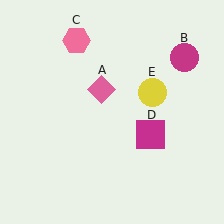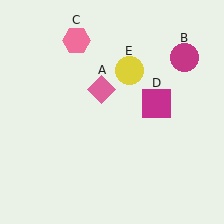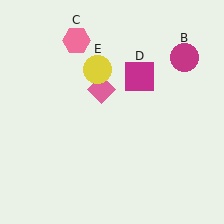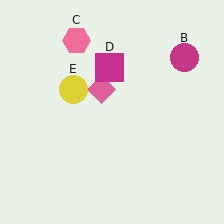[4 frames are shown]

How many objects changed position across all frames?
2 objects changed position: magenta square (object D), yellow circle (object E).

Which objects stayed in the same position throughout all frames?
Pink diamond (object A) and magenta circle (object B) and pink hexagon (object C) remained stationary.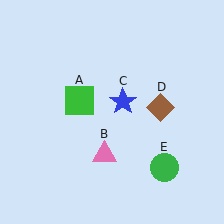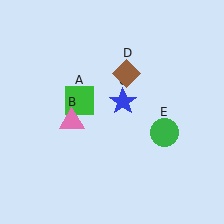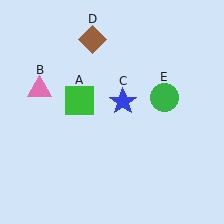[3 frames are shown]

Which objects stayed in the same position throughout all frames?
Green square (object A) and blue star (object C) remained stationary.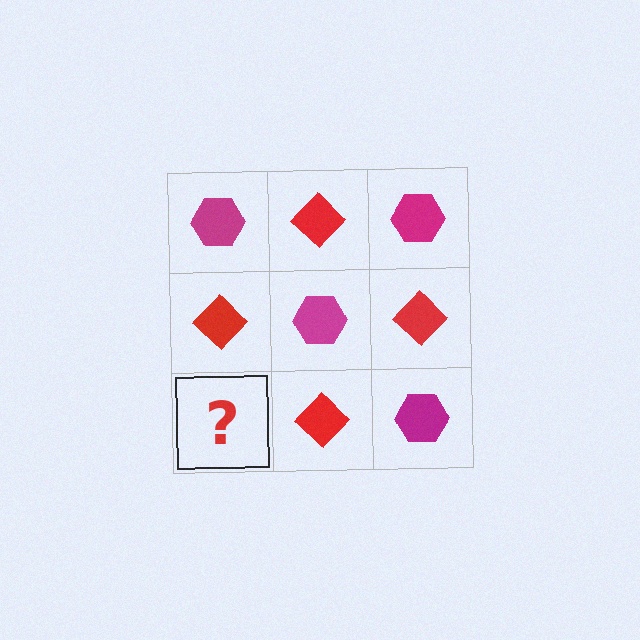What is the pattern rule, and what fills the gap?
The rule is that it alternates magenta hexagon and red diamond in a checkerboard pattern. The gap should be filled with a magenta hexagon.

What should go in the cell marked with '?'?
The missing cell should contain a magenta hexagon.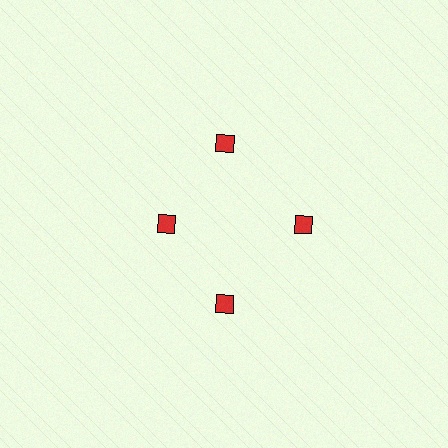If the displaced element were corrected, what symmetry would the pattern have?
It would have 4-fold rotational symmetry — the pattern would map onto itself every 90 degrees.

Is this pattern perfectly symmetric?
No. The 4 red diamonds are arranged in a ring, but one element near the 9 o'clock position is pulled inward toward the center, breaking the 4-fold rotational symmetry.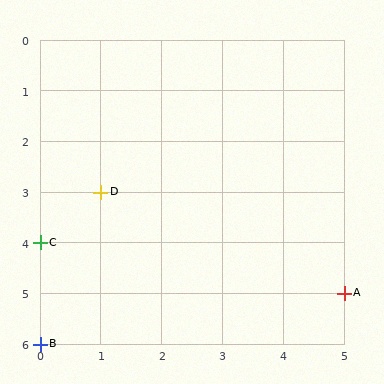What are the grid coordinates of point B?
Point B is at grid coordinates (0, 6).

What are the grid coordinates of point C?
Point C is at grid coordinates (0, 4).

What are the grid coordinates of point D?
Point D is at grid coordinates (1, 3).